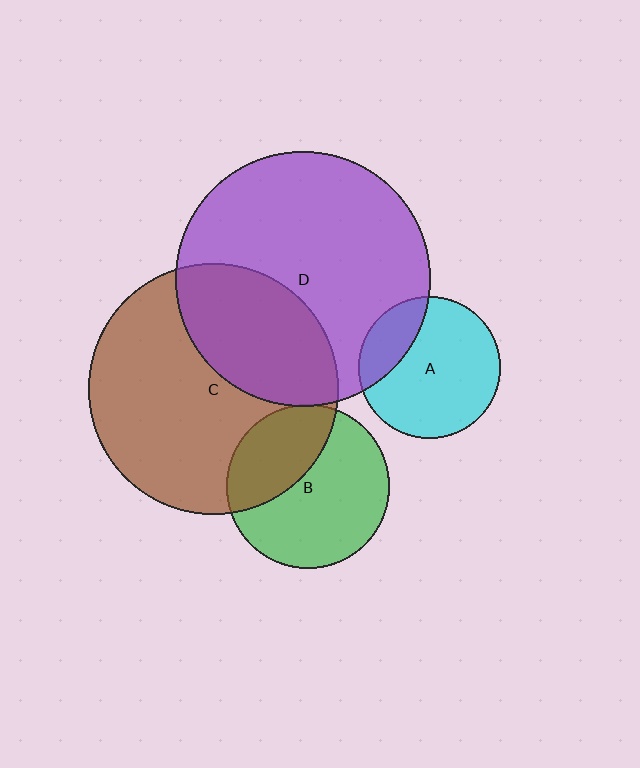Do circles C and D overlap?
Yes.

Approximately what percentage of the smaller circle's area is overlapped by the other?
Approximately 35%.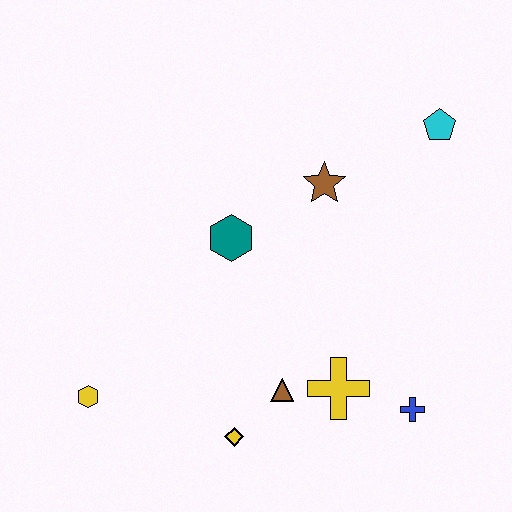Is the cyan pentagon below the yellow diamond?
No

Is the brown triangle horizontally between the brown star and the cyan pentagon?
No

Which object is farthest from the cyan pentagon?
The yellow hexagon is farthest from the cyan pentagon.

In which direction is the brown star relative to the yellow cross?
The brown star is above the yellow cross.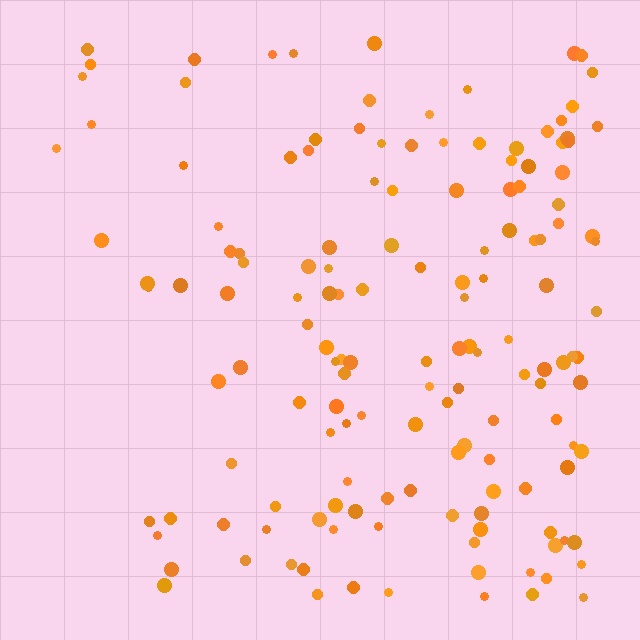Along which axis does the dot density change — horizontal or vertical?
Horizontal.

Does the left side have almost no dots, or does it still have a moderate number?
Still a moderate number, just noticeably fewer than the right.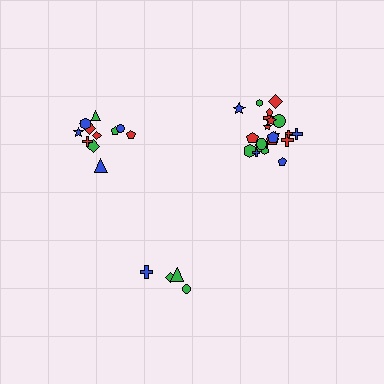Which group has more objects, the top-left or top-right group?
The top-right group.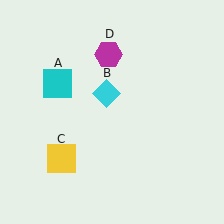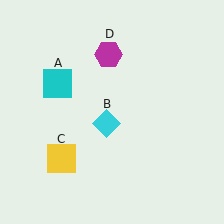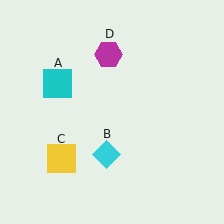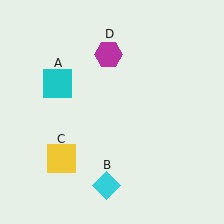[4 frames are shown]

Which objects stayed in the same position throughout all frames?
Cyan square (object A) and yellow square (object C) and magenta hexagon (object D) remained stationary.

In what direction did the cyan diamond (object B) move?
The cyan diamond (object B) moved down.